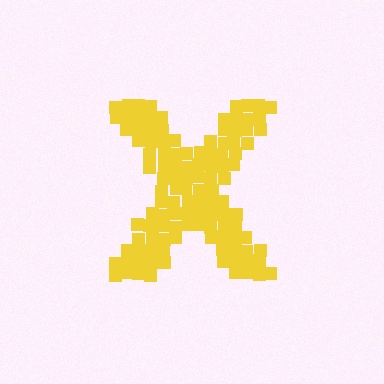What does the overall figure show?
The overall figure shows the letter X.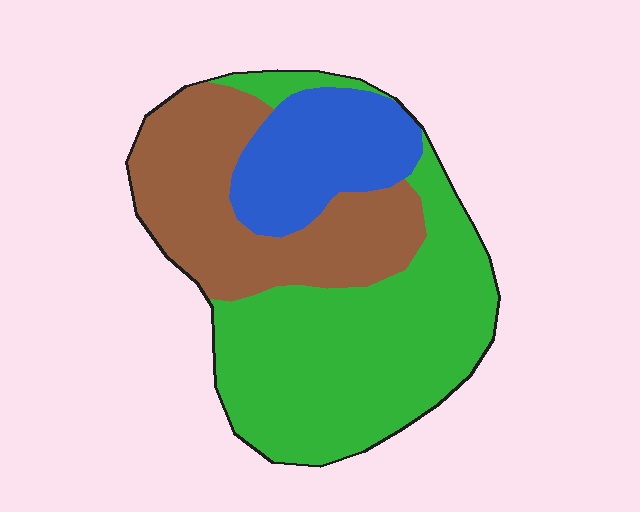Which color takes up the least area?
Blue, at roughly 20%.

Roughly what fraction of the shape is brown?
Brown covers around 30% of the shape.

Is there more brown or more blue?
Brown.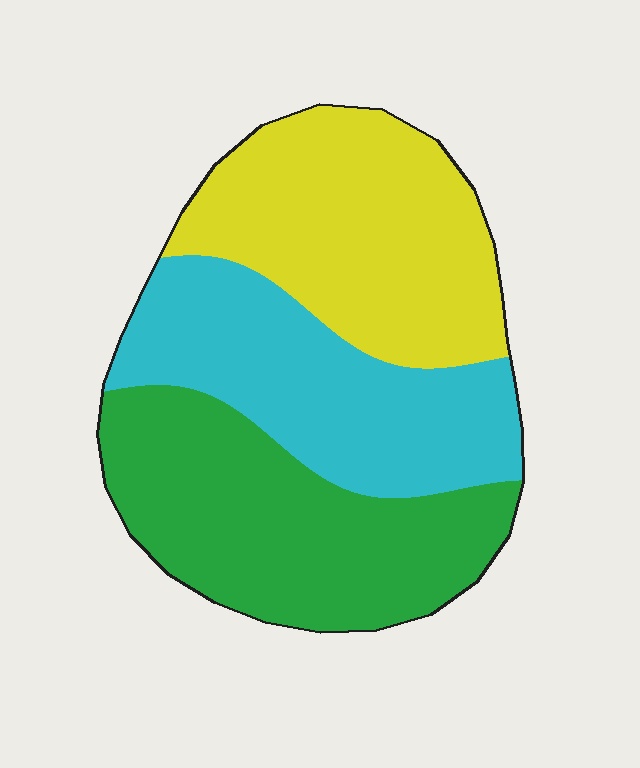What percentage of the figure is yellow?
Yellow takes up about one third (1/3) of the figure.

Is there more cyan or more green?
Green.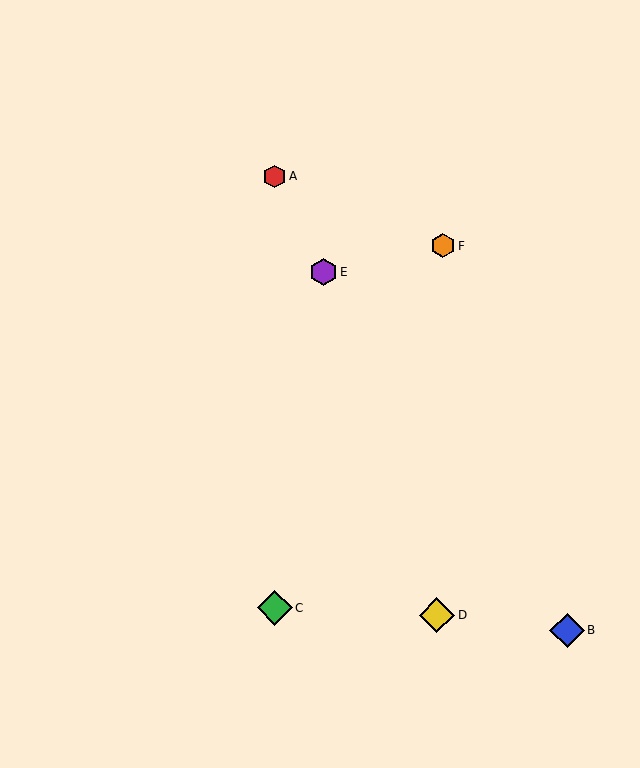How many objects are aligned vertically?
2 objects (A, C) are aligned vertically.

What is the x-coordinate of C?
Object C is at x≈275.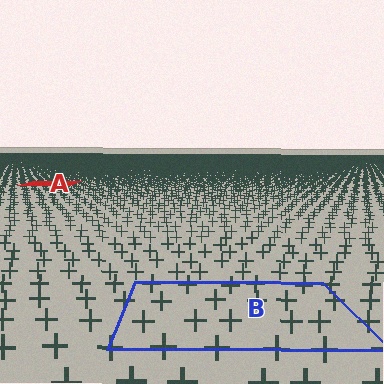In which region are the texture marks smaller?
The texture marks are smaller in region A, because it is farther away.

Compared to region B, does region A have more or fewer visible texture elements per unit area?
Region A has more texture elements per unit area — they are packed more densely because it is farther away.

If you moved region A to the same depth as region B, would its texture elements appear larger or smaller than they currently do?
They would appear larger. At a closer depth, the same texture elements are projected at a bigger on-screen size.